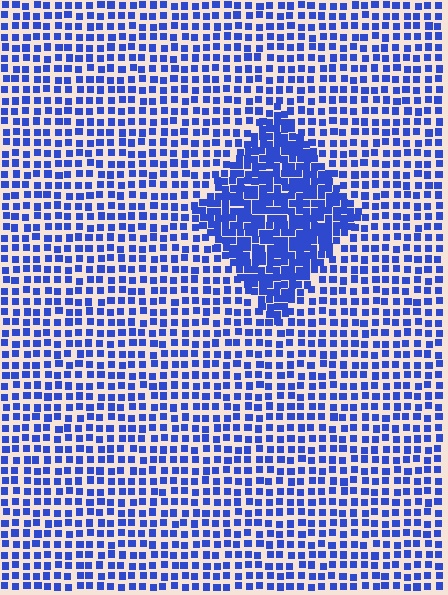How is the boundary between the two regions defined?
The boundary is defined by a change in element density (approximately 2.0x ratio). All elements are the same color, size, and shape.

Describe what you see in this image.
The image contains small blue elements arranged at two different densities. A diamond-shaped region is visible where the elements are more densely packed than the surrounding area.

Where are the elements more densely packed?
The elements are more densely packed inside the diamond boundary.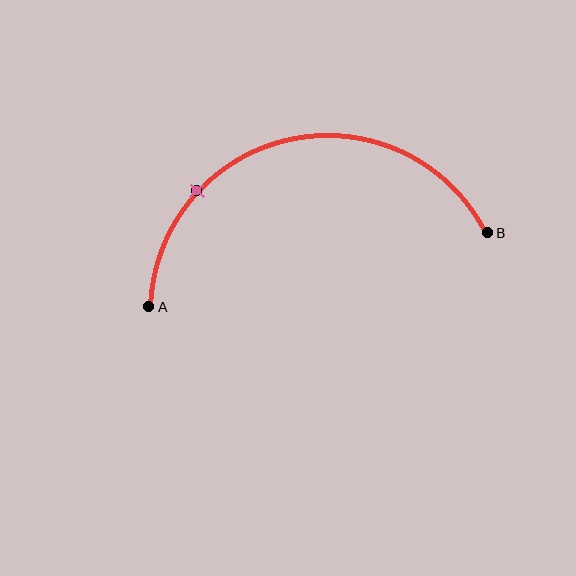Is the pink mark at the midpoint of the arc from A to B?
No. The pink mark lies on the arc but is closer to endpoint A. The arc midpoint would be at the point on the curve equidistant along the arc from both A and B.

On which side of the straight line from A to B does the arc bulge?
The arc bulges above the straight line connecting A and B.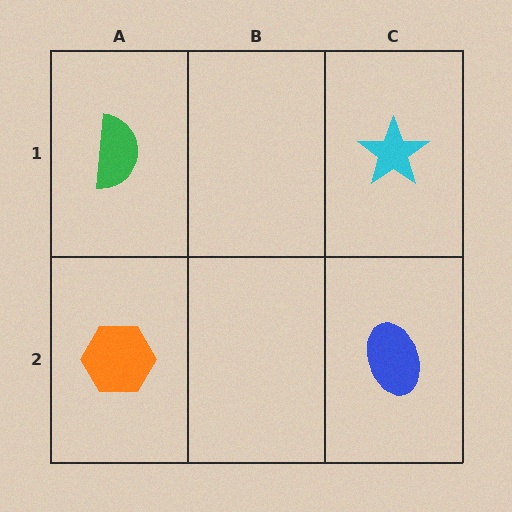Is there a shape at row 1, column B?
No, that cell is empty.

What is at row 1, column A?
A green semicircle.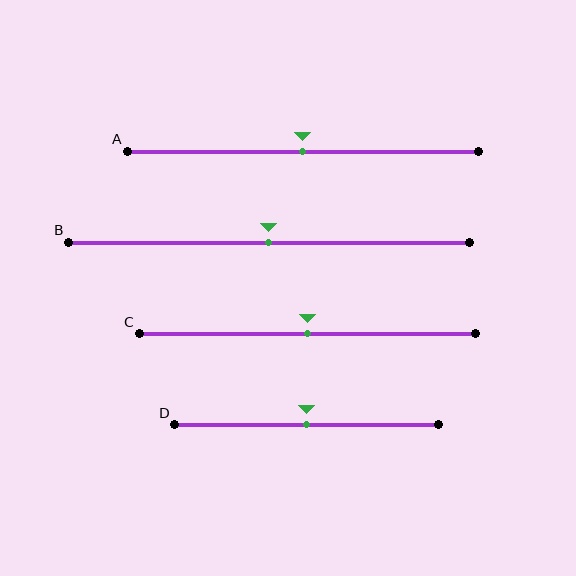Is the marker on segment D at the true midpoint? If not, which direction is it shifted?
Yes, the marker on segment D is at the true midpoint.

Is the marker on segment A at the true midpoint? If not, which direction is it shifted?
Yes, the marker on segment A is at the true midpoint.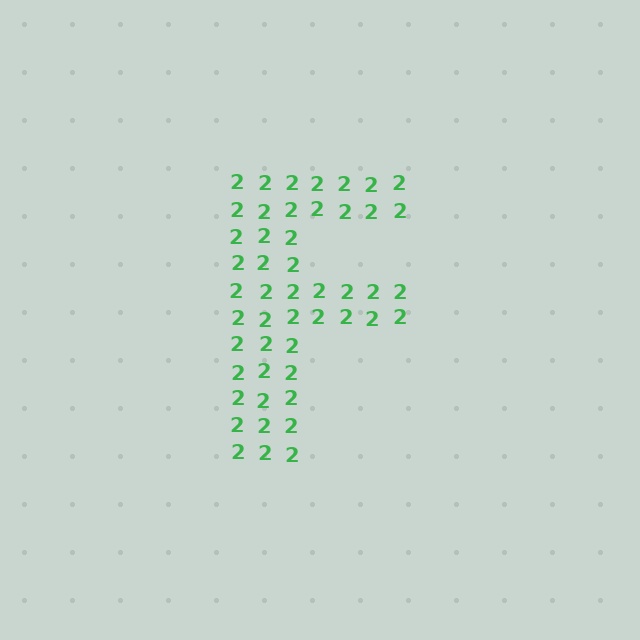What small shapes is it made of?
It is made of small digit 2's.